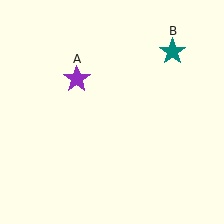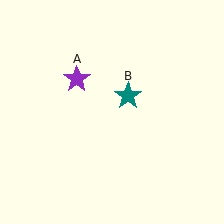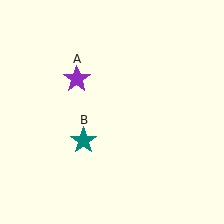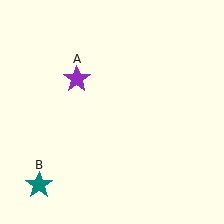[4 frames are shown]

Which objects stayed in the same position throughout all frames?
Purple star (object A) remained stationary.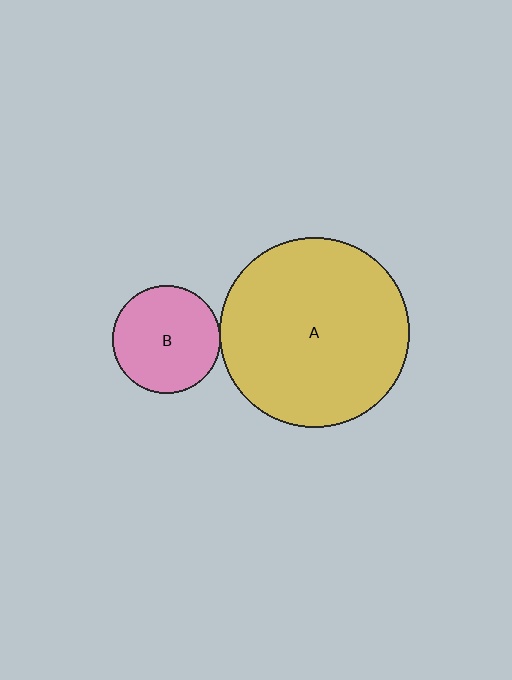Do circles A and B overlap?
Yes.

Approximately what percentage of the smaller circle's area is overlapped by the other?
Approximately 5%.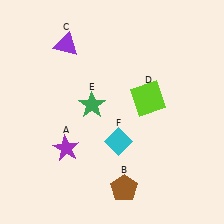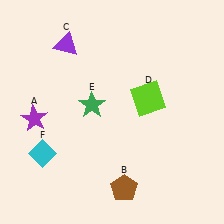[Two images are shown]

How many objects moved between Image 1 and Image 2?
2 objects moved between the two images.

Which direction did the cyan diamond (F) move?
The cyan diamond (F) moved left.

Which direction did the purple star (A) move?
The purple star (A) moved left.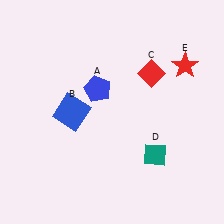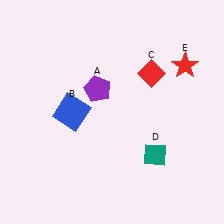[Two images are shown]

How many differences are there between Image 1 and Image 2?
There is 1 difference between the two images.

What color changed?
The pentagon (A) changed from blue in Image 1 to purple in Image 2.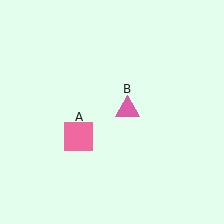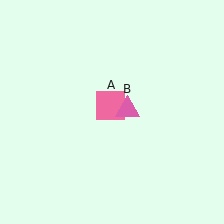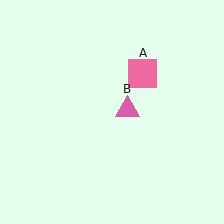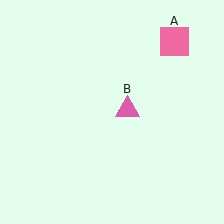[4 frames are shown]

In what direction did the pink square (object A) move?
The pink square (object A) moved up and to the right.